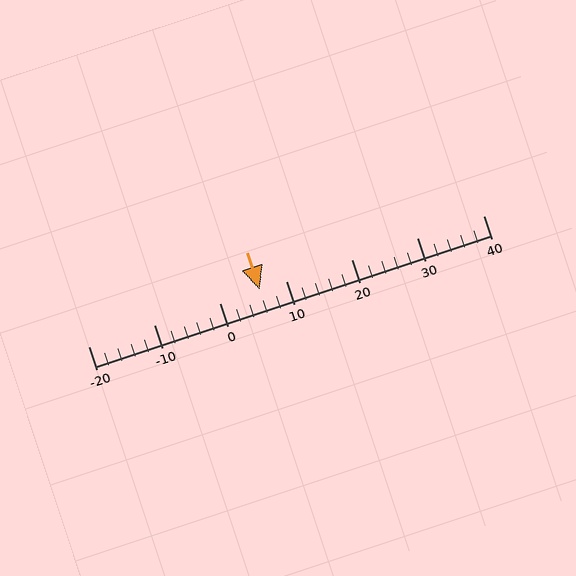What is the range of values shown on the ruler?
The ruler shows values from -20 to 40.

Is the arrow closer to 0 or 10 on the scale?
The arrow is closer to 10.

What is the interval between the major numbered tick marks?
The major tick marks are spaced 10 units apart.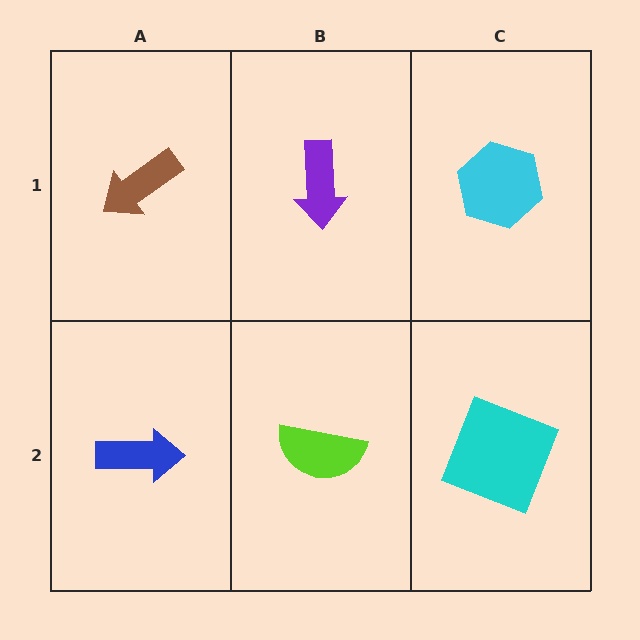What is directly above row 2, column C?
A cyan hexagon.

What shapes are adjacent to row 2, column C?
A cyan hexagon (row 1, column C), a lime semicircle (row 2, column B).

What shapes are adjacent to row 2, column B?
A purple arrow (row 1, column B), a blue arrow (row 2, column A), a cyan square (row 2, column C).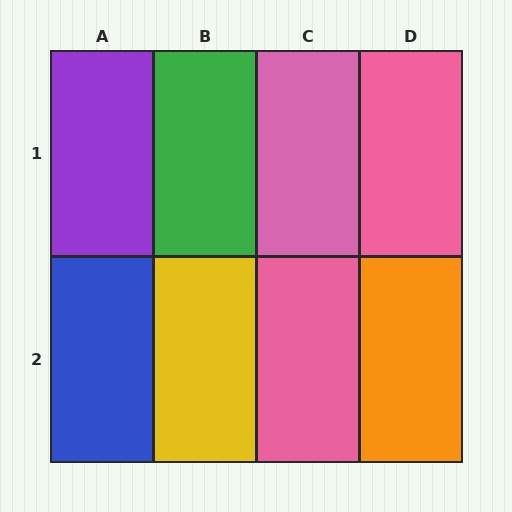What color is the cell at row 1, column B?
Green.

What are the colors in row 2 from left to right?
Blue, yellow, pink, orange.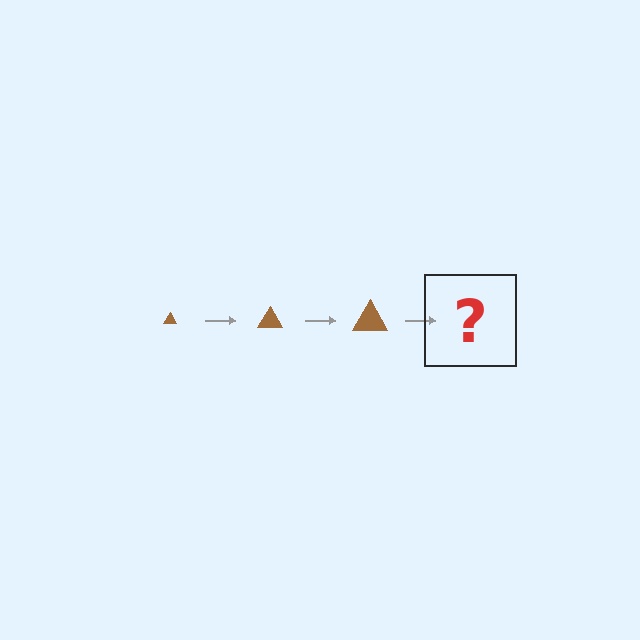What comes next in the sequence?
The next element should be a brown triangle, larger than the previous one.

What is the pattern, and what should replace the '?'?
The pattern is that the triangle gets progressively larger each step. The '?' should be a brown triangle, larger than the previous one.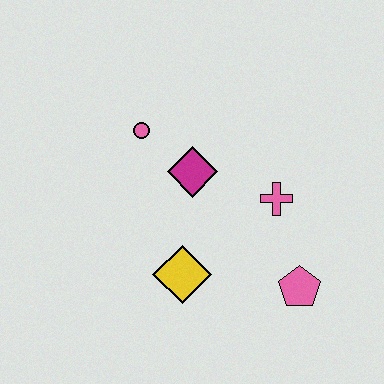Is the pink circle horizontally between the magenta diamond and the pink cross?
No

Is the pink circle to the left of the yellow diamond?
Yes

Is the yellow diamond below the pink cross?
Yes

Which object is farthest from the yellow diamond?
The pink circle is farthest from the yellow diamond.